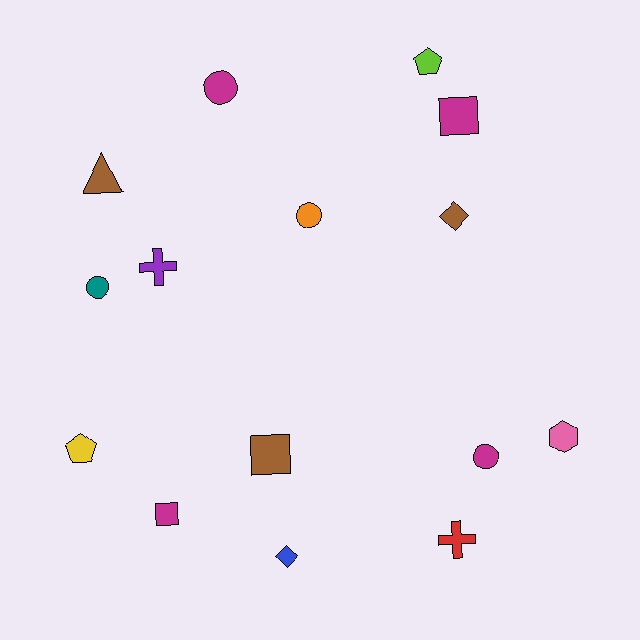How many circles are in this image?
There are 4 circles.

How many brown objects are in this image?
There are 3 brown objects.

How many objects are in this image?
There are 15 objects.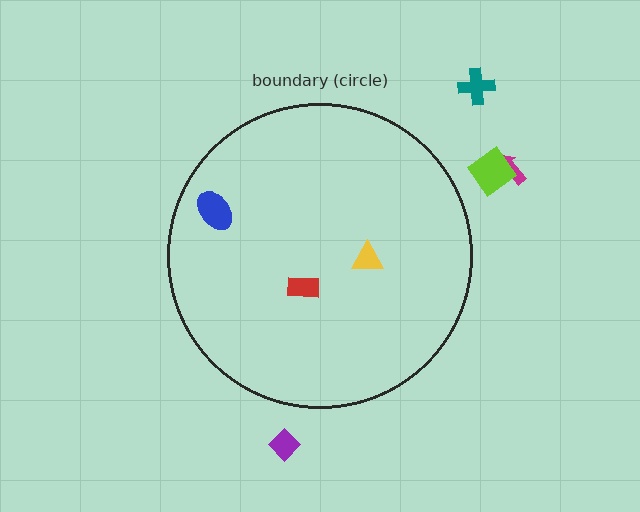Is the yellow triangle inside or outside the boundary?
Inside.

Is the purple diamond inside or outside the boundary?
Outside.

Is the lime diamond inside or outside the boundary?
Outside.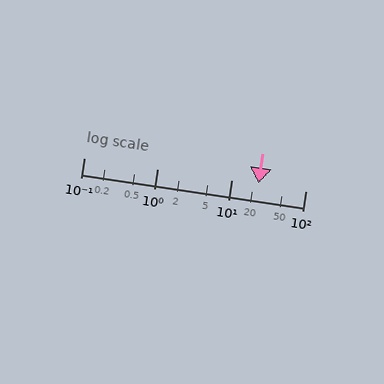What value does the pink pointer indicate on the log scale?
The pointer indicates approximately 23.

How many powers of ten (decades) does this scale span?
The scale spans 3 decades, from 0.1 to 100.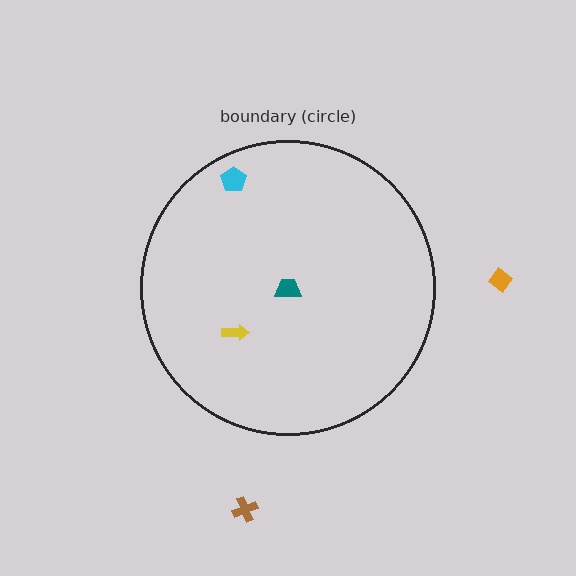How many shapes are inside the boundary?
3 inside, 2 outside.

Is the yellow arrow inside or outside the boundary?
Inside.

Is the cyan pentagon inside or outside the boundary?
Inside.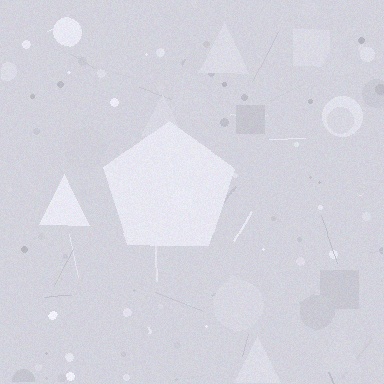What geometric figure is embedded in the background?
A pentagon is embedded in the background.